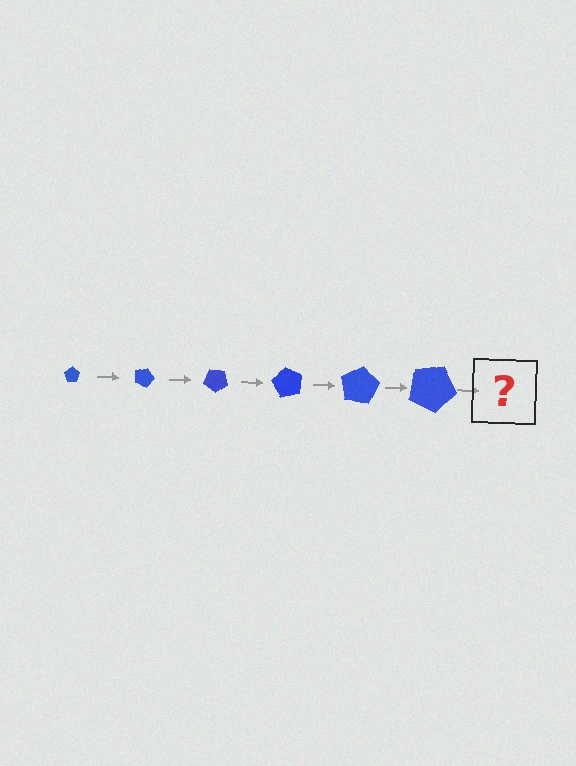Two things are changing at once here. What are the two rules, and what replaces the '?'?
The two rules are that the pentagon grows larger each step and it rotates 20 degrees each step. The '?' should be a pentagon, larger than the previous one and rotated 120 degrees from the start.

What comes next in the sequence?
The next element should be a pentagon, larger than the previous one and rotated 120 degrees from the start.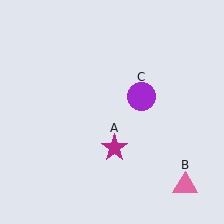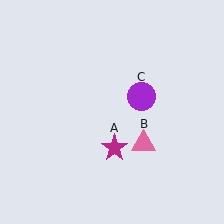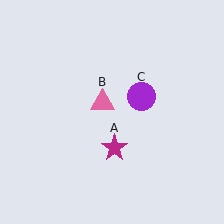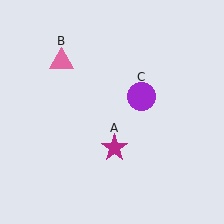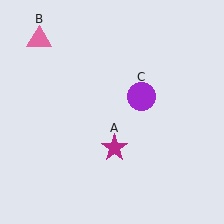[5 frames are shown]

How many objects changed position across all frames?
1 object changed position: pink triangle (object B).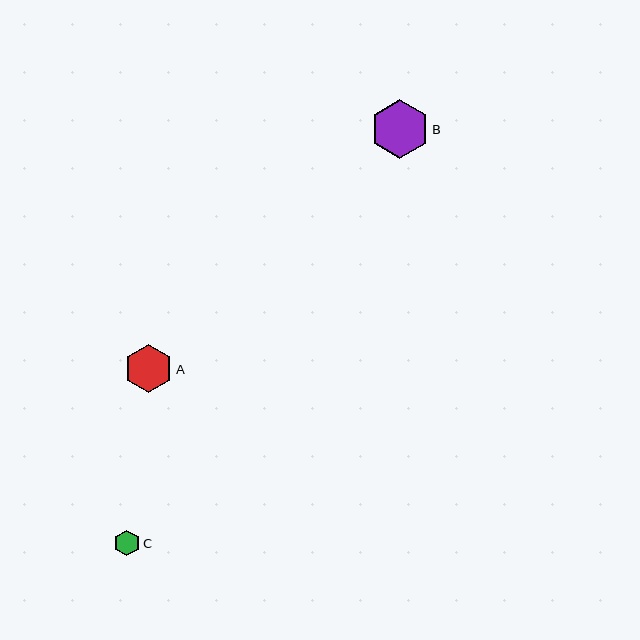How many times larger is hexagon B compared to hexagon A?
Hexagon B is approximately 1.2 times the size of hexagon A.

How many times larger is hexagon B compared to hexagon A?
Hexagon B is approximately 1.2 times the size of hexagon A.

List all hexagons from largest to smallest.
From largest to smallest: B, A, C.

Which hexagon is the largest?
Hexagon B is the largest with a size of approximately 59 pixels.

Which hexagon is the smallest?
Hexagon C is the smallest with a size of approximately 26 pixels.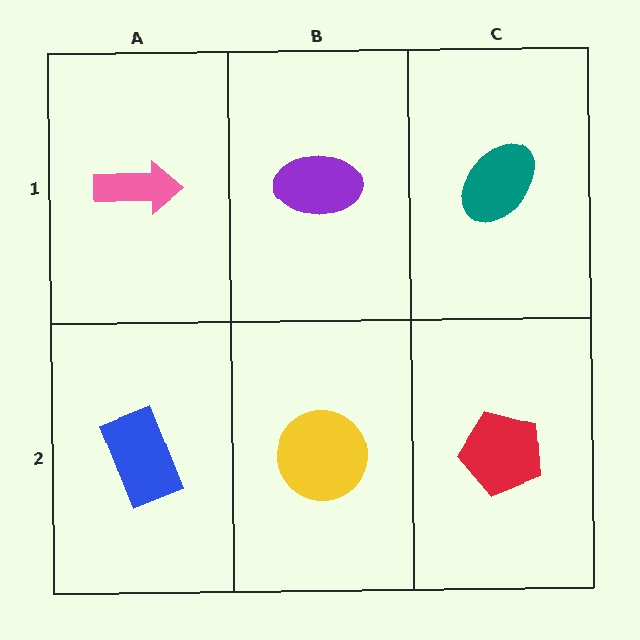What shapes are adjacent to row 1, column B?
A yellow circle (row 2, column B), a pink arrow (row 1, column A), a teal ellipse (row 1, column C).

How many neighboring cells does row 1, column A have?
2.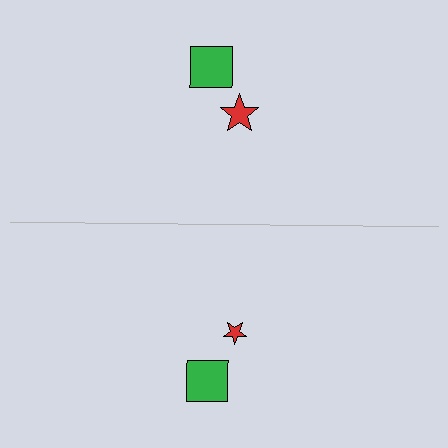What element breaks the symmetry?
The red star on the bottom side has a different size than its mirror counterpart.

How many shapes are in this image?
There are 4 shapes in this image.